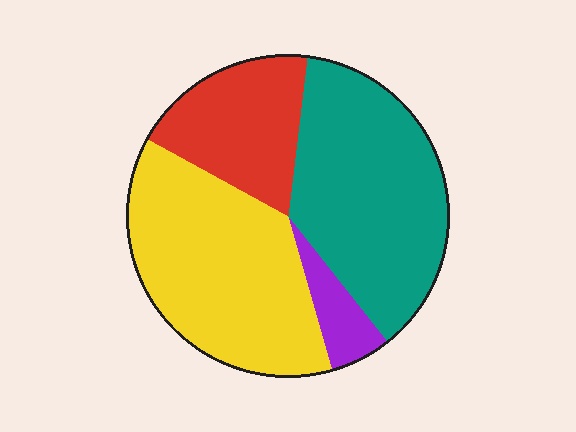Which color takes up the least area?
Purple, at roughly 5%.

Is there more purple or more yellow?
Yellow.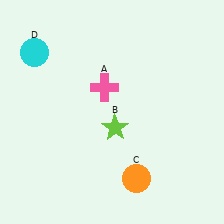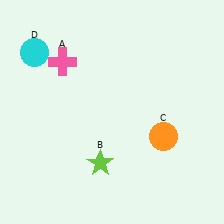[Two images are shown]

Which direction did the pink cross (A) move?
The pink cross (A) moved left.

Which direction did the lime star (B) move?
The lime star (B) moved down.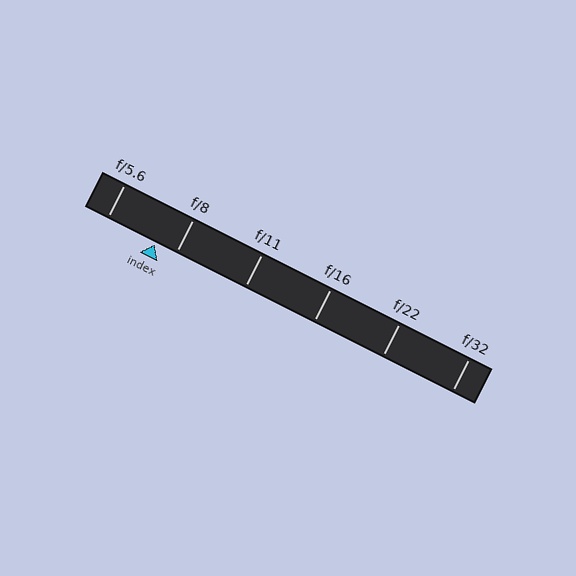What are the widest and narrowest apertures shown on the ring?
The widest aperture shown is f/5.6 and the narrowest is f/32.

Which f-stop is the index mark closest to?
The index mark is closest to f/8.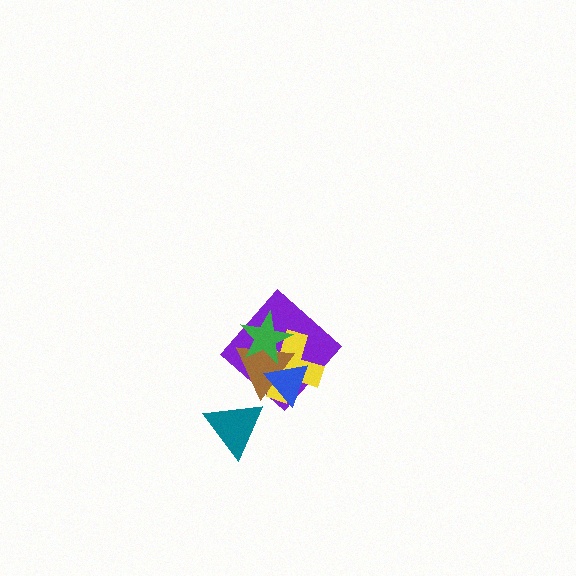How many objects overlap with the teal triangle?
0 objects overlap with the teal triangle.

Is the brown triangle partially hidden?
Yes, it is partially covered by another shape.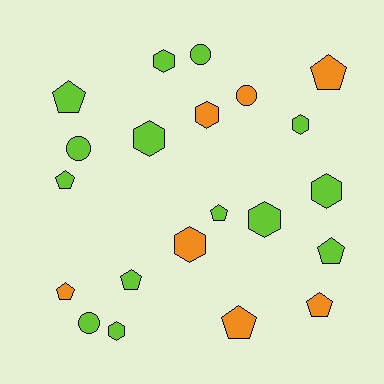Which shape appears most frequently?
Pentagon, with 9 objects.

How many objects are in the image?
There are 21 objects.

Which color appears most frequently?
Lime, with 14 objects.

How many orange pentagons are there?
There are 4 orange pentagons.